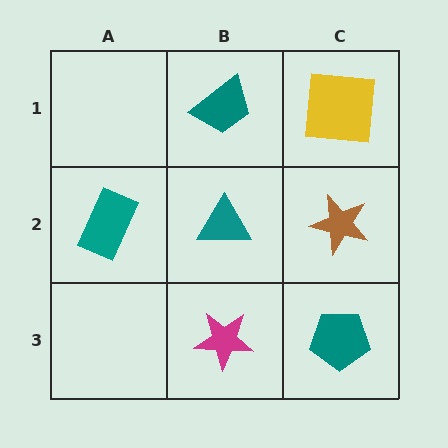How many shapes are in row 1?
2 shapes.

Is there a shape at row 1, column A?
No, that cell is empty.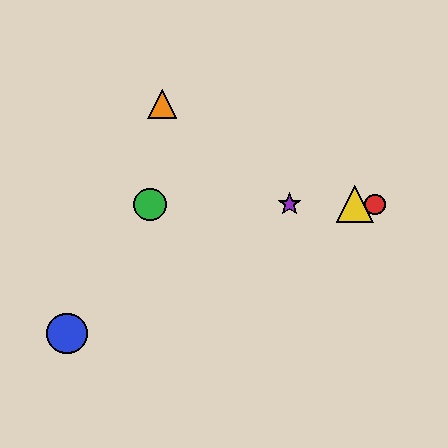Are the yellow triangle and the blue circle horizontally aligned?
No, the yellow triangle is at y≈204 and the blue circle is at y≈333.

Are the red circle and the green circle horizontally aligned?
Yes, both are at y≈204.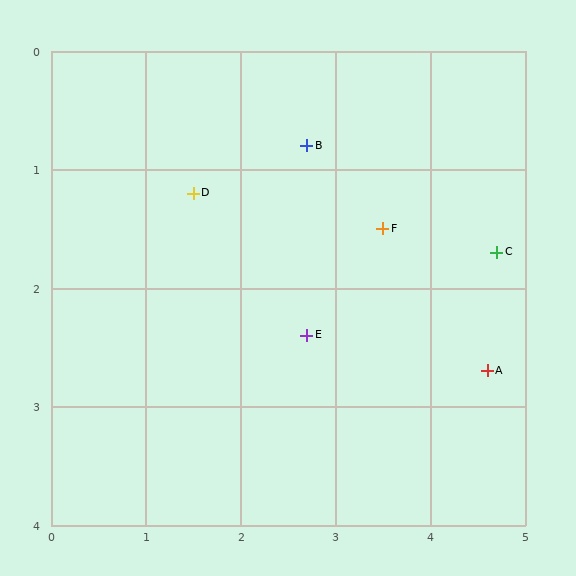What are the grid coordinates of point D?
Point D is at approximately (1.5, 1.2).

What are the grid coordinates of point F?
Point F is at approximately (3.5, 1.5).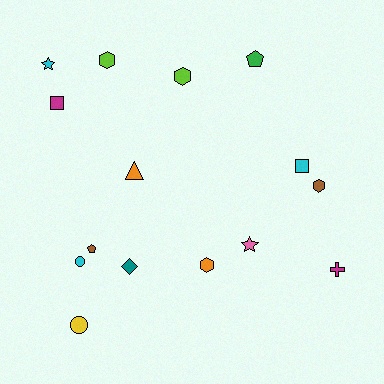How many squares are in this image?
There are 2 squares.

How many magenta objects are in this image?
There are 2 magenta objects.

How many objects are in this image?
There are 15 objects.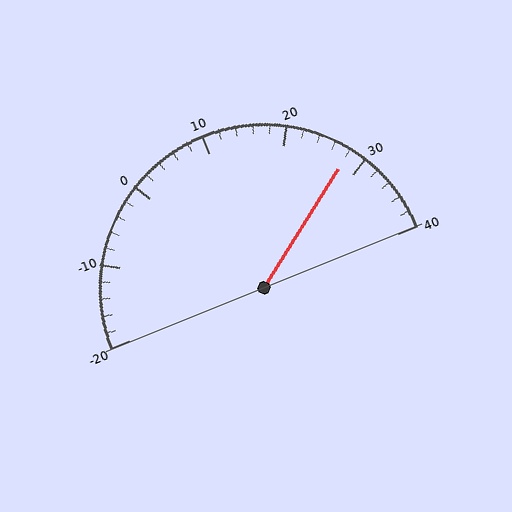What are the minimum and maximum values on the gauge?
The gauge ranges from -20 to 40.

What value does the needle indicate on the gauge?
The needle indicates approximately 28.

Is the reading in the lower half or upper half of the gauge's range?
The reading is in the upper half of the range (-20 to 40).